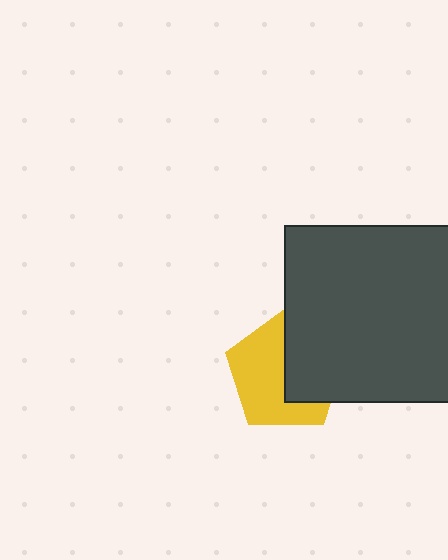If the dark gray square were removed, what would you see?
You would see the complete yellow pentagon.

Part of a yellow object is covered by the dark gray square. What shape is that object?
It is a pentagon.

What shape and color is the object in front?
The object in front is a dark gray square.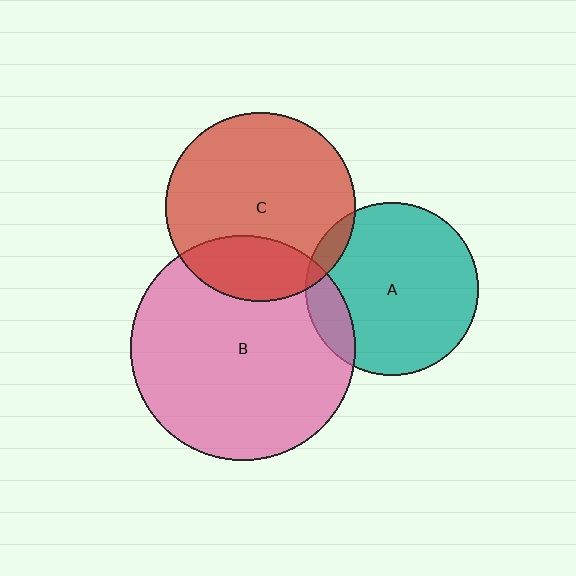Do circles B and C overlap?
Yes.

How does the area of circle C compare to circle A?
Approximately 1.2 times.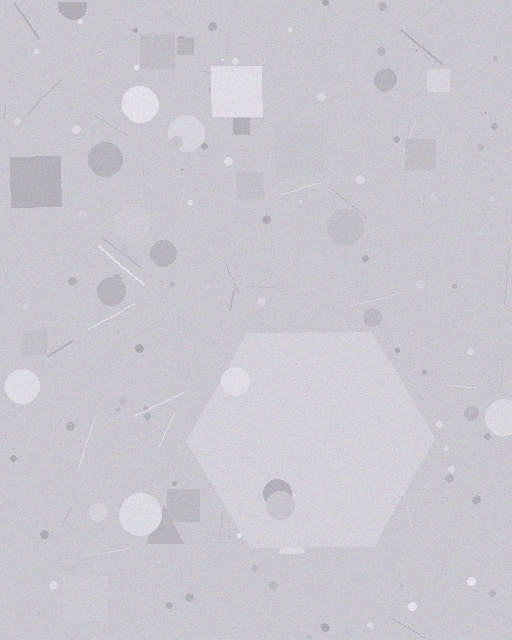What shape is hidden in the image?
A hexagon is hidden in the image.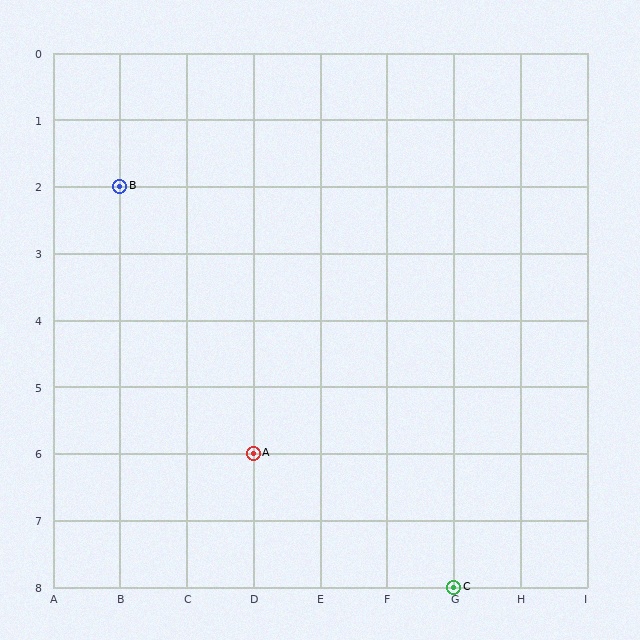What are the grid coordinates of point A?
Point A is at grid coordinates (D, 6).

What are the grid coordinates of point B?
Point B is at grid coordinates (B, 2).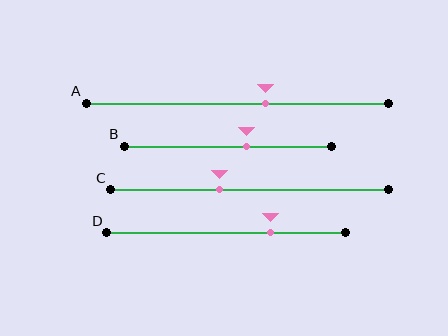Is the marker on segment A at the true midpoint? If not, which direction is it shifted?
No, the marker on segment A is shifted to the right by about 9% of the segment length.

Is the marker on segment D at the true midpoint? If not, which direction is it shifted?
No, the marker on segment D is shifted to the right by about 19% of the segment length.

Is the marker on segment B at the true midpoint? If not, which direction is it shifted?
No, the marker on segment B is shifted to the right by about 9% of the segment length.